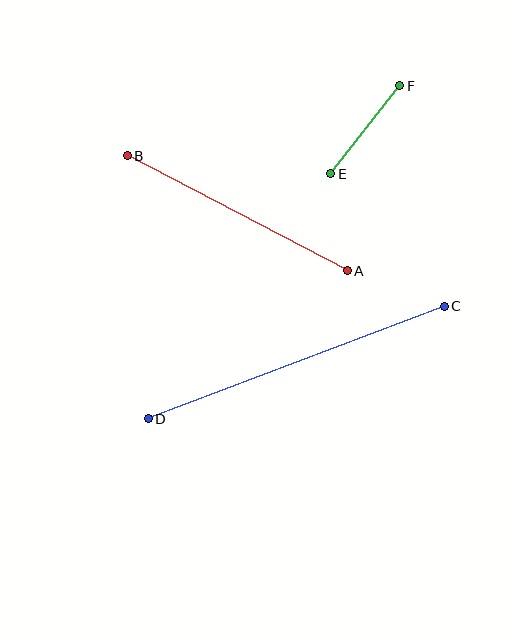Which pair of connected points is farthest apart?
Points C and D are farthest apart.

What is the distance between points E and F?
The distance is approximately 112 pixels.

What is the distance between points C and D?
The distance is approximately 317 pixels.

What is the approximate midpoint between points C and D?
The midpoint is at approximately (296, 363) pixels.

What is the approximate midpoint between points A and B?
The midpoint is at approximately (237, 213) pixels.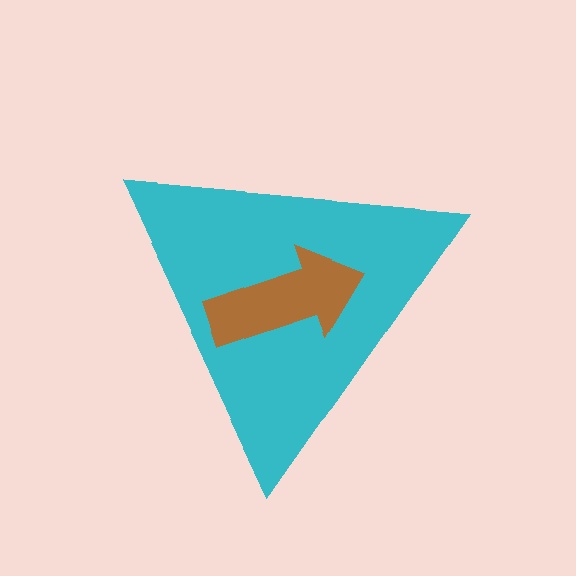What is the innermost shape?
The brown arrow.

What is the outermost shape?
The cyan triangle.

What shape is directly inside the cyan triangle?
The brown arrow.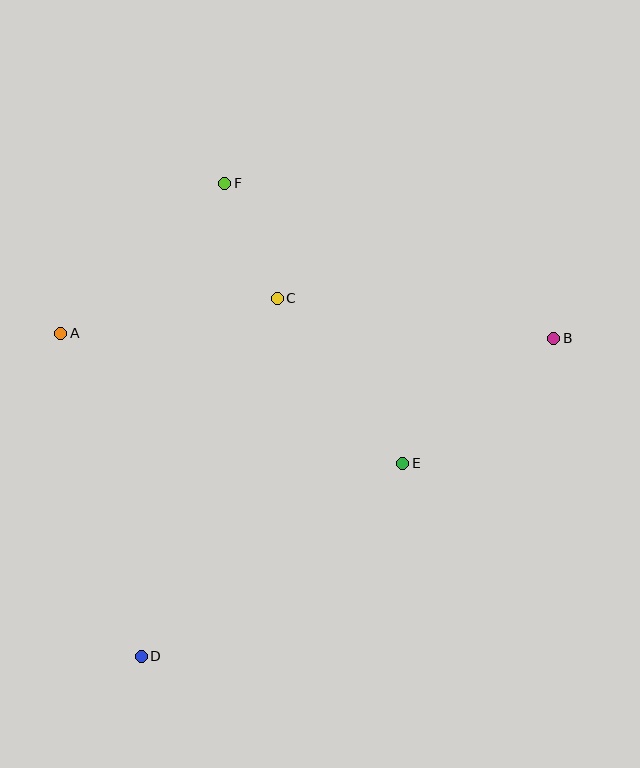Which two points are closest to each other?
Points C and F are closest to each other.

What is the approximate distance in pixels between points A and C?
The distance between A and C is approximately 219 pixels.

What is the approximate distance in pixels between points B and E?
The distance between B and E is approximately 196 pixels.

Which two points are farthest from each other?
Points B and D are farthest from each other.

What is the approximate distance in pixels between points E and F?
The distance between E and F is approximately 332 pixels.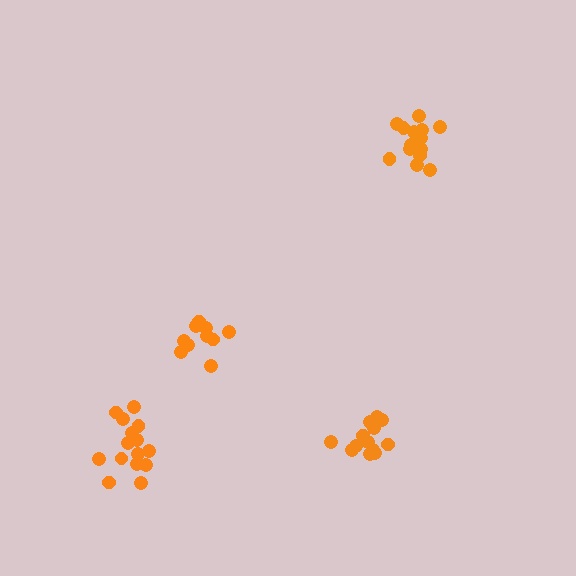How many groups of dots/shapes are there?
There are 4 groups.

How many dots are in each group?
Group 1: 15 dots, Group 2: 10 dots, Group 3: 13 dots, Group 4: 15 dots (53 total).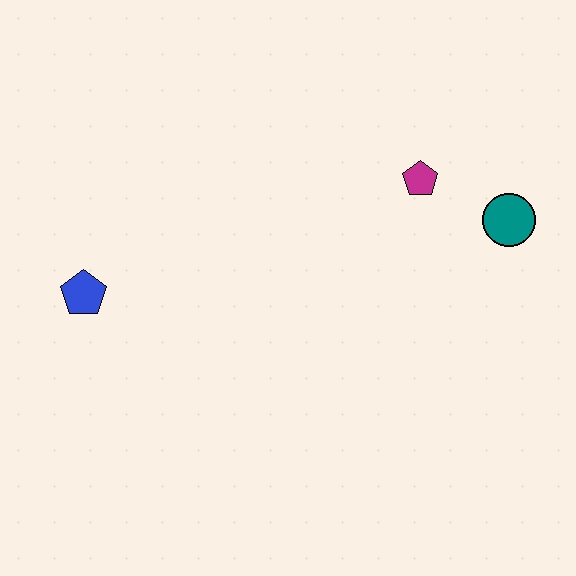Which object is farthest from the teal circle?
The blue pentagon is farthest from the teal circle.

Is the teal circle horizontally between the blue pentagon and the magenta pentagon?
No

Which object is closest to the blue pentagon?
The magenta pentagon is closest to the blue pentagon.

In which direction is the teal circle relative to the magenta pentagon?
The teal circle is to the right of the magenta pentagon.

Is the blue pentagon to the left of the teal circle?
Yes